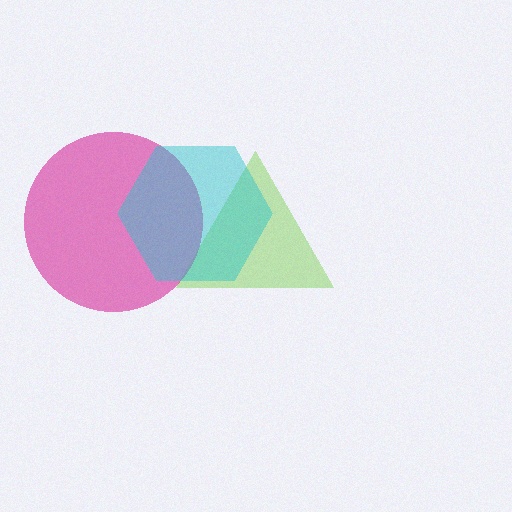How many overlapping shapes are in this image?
There are 3 overlapping shapes in the image.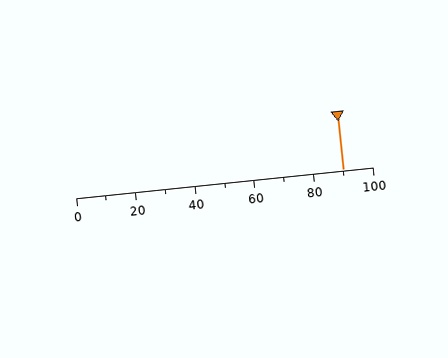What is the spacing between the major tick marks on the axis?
The major ticks are spaced 20 apart.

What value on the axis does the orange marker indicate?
The marker indicates approximately 90.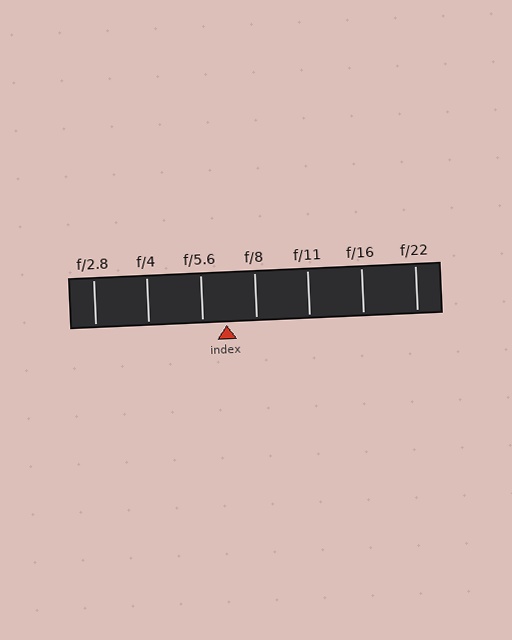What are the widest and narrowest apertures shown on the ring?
The widest aperture shown is f/2.8 and the narrowest is f/22.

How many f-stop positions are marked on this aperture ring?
There are 7 f-stop positions marked.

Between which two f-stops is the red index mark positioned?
The index mark is between f/5.6 and f/8.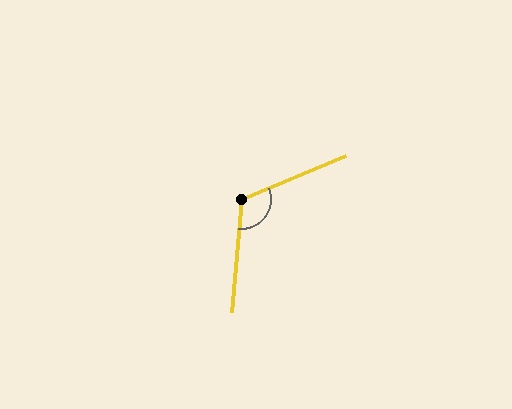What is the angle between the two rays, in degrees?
Approximately 117 degrees.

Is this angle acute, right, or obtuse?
It is obtuse.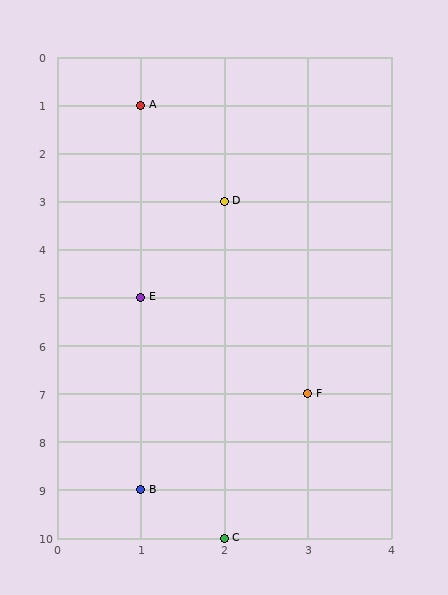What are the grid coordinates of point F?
Point F is at grid coordinates (3, 7).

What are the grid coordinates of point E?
Point E is at grid coordinates (1, 5).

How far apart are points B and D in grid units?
Points B and D are 1 column and 6 rows apart (about 6.1 grid units diagonally).